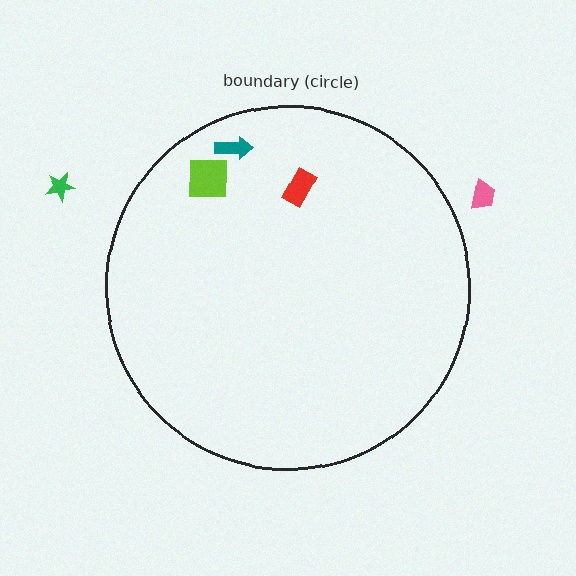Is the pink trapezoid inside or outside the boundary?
Outside.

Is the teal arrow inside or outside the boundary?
Inside.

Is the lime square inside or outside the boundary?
Inside.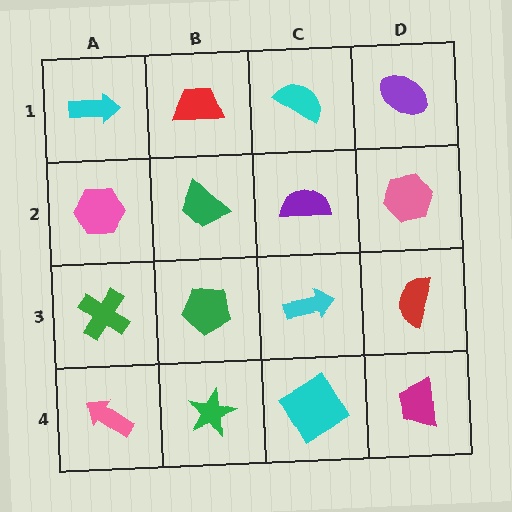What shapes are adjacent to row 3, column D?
A pink hexagon (row 2, column D), a magenta trapezoid (row 4, column D), a cyan arrow (row 3, column C).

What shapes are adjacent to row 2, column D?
A purple ellipse (row 1, column D), a red semicircle (row 3, column D), a purple semicircle (row 2, column C).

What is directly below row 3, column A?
A pink arrow.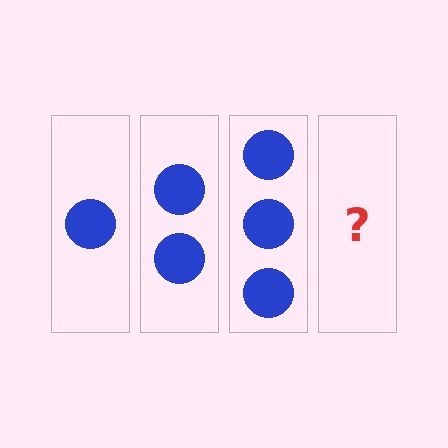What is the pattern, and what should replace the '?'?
The pattern is that each step adds one more circle. The '?' should be 4 circles.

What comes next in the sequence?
The next element should be 4 circles.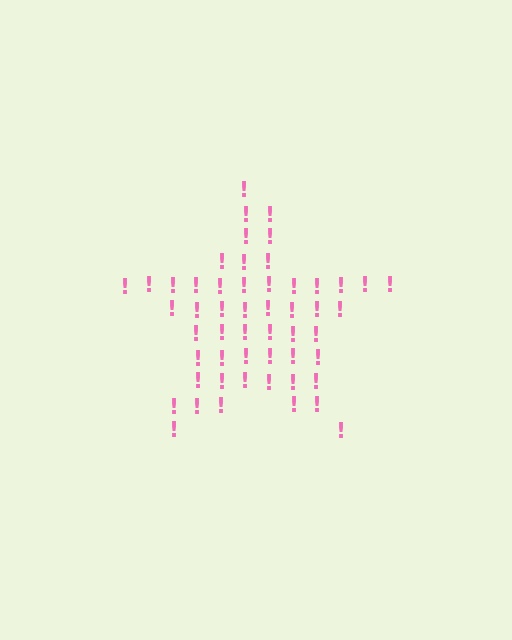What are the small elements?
The small elements are exclamation marks.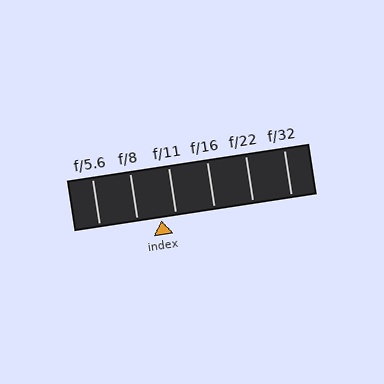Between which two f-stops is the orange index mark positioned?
The index mark is between f/8 and f/11.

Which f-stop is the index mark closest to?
The index mark is closest to f/11.